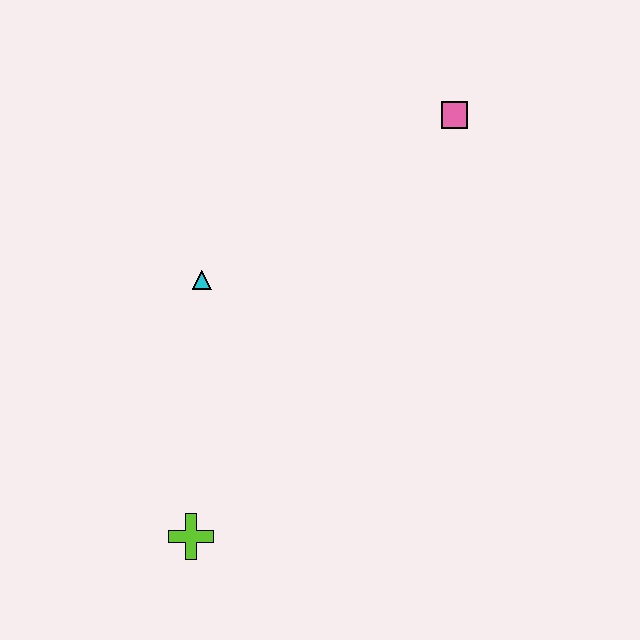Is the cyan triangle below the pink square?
Yes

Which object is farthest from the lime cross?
The pink square is farthest from the lime cross.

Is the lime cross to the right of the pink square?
No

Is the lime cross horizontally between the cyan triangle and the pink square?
No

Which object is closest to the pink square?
The cyan triangle is closest to the pink square.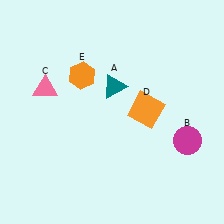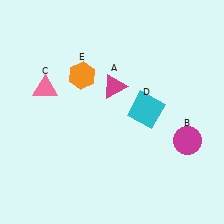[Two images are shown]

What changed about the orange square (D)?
In Image 1, D is orange. In Image 2, it changed to cyan.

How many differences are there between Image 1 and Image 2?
There are 2 differences between the two images.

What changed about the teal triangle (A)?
In Image 1, A is teal. In Image 2, it changed to magenta.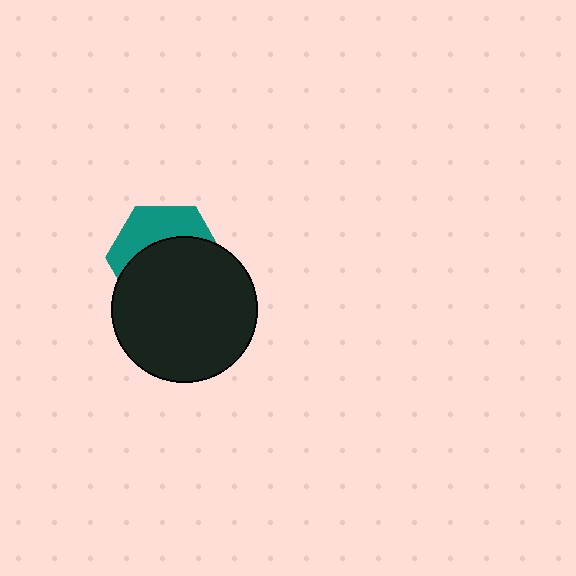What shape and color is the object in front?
The object in front is a black circle.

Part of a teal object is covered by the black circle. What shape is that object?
It is a hexagon.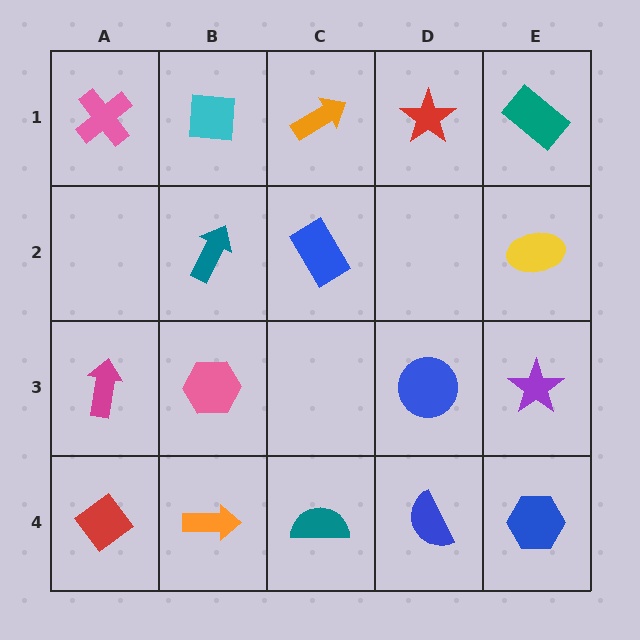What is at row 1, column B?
A cyan square.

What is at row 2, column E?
A yellow ellipse.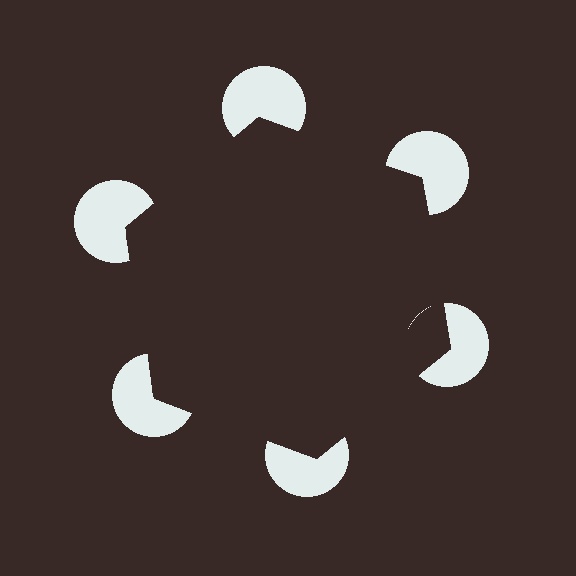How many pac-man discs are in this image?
There are 6 — one at each vertex of the illusory hexagon.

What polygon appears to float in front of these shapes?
An illusory hexagon — its edges are inferred from the aligned wedge cuts in the pac-man discs, not physically drawn.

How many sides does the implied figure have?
6 sides.